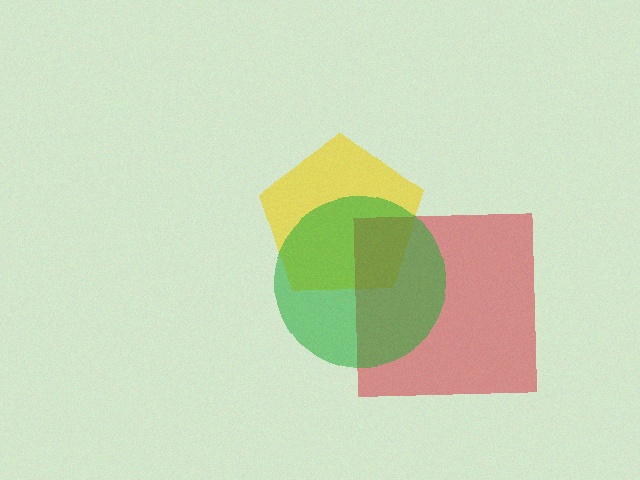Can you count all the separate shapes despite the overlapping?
Yes, there are 3 separate shapes.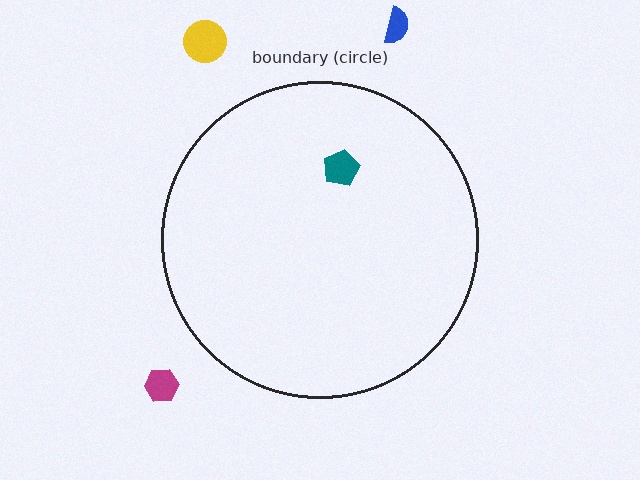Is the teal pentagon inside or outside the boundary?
Inside.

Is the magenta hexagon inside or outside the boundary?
Outside.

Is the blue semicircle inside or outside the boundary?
Outside.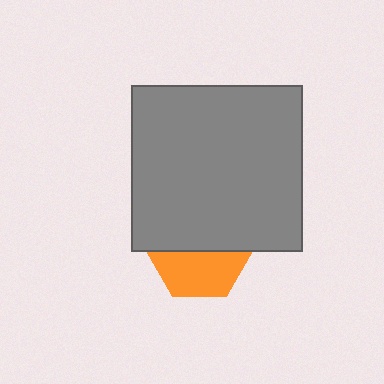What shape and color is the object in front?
The object in front is a gray rectangle.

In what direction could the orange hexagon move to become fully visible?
The orange hexagon could move down. That would shift it out from behind the gray rectangle entirely.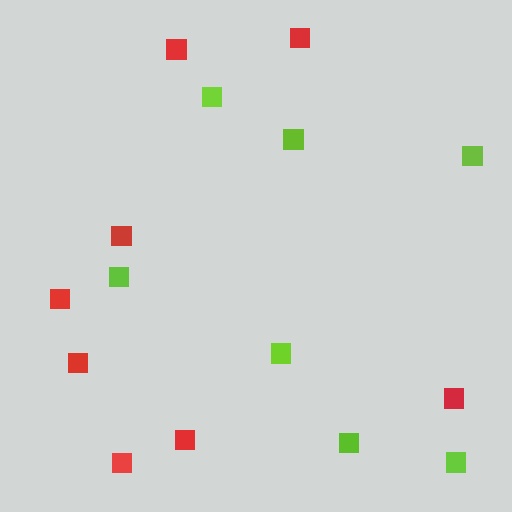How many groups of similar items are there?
There are 2 groups: one group of red squares (8) and one group of lime squares (7).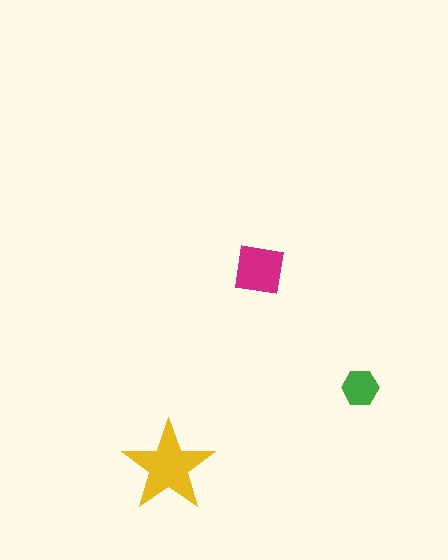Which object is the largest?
The yellow star.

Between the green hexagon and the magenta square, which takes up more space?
The magenta square.